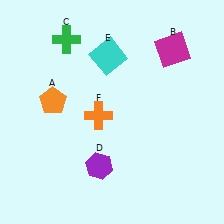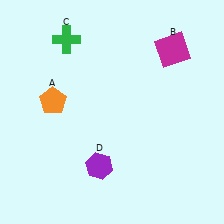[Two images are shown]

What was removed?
The orange cross (F), the cyan square (E) were removed in Image 2.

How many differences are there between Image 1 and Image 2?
There are 2 differences between the two images.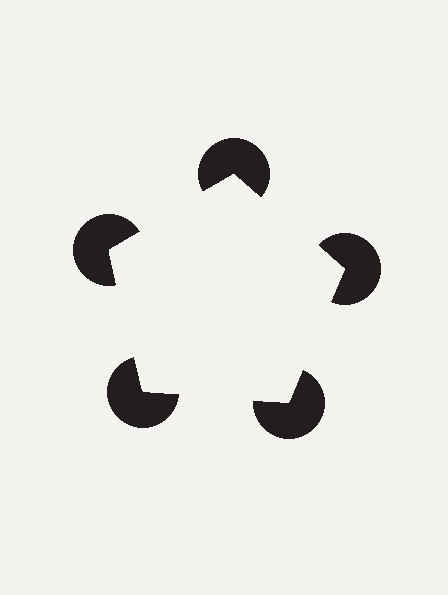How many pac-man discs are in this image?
There are 5 — one at each vertex of the illusory pentagon.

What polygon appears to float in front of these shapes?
An illusory pentagon — its edges are inferred from the aligned wedge cuts in the pac-man discs, not physically drawn.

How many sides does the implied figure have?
5 sides.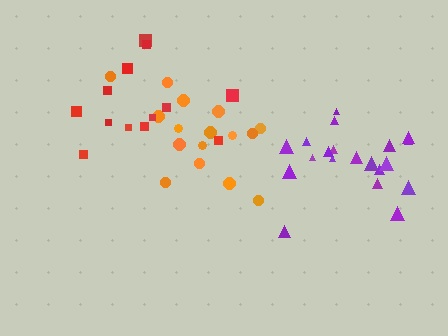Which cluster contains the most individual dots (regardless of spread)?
Purple (20).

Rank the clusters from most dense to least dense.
purple, orange, red.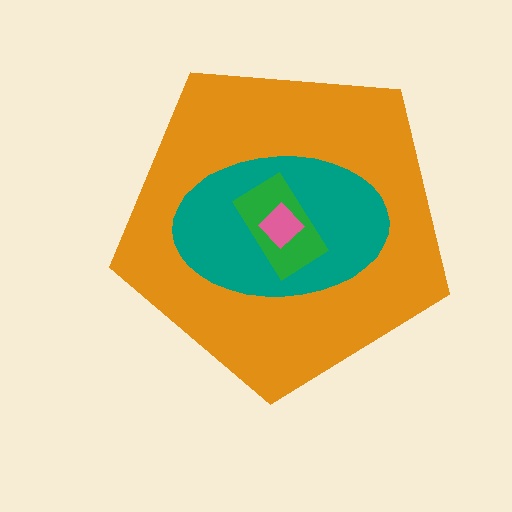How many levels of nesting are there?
4.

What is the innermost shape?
The pink diamond.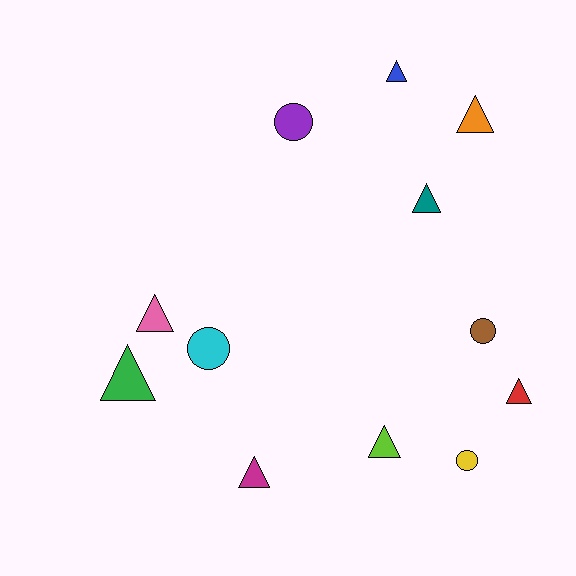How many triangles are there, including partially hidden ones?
There are 8 triangles.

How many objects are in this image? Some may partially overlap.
There are 12 objects.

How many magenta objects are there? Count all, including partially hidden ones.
There is 1 magenta object.